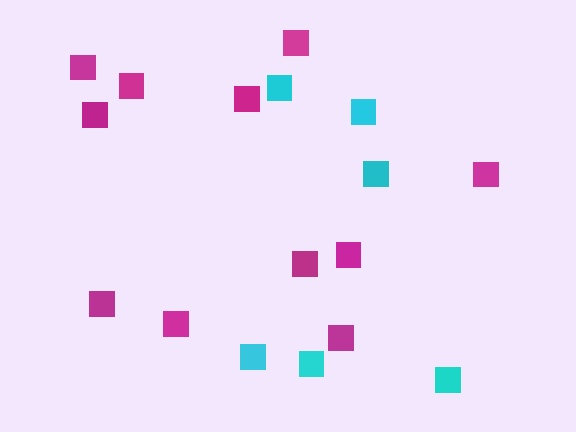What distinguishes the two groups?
There are 2 groups: one group of cyan squares (6) and one group of magenta squares (11).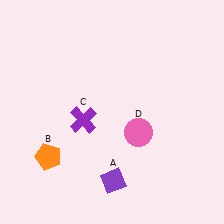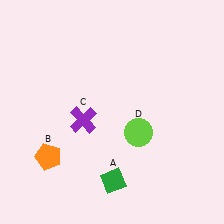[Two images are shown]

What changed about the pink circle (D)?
In Image 1, D is pink. In Image 2, it changed to lime.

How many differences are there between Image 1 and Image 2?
There are 2 differences between the two images.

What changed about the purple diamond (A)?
In Image 1, A is purple. In Image 2, it changed to green.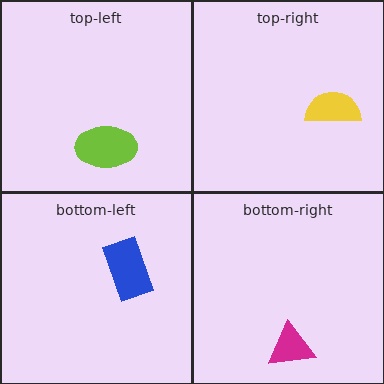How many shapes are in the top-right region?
1.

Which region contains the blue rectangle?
The bottom-left region.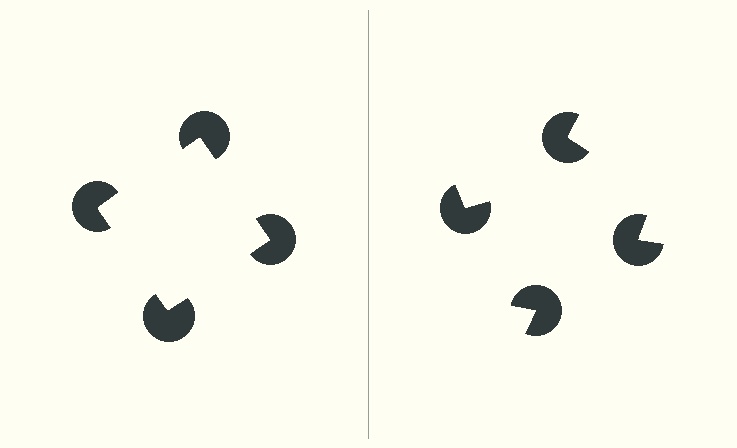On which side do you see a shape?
An illusory square appears on the left side. On the right side the wedge cuts are rotated, so no coherent shape forms.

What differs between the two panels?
The pac-man discs are positioned identically on both sides; only the wedge orientations differ. On the left they align to a square; on the right they are misaligned.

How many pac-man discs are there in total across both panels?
8 — 4 on each side.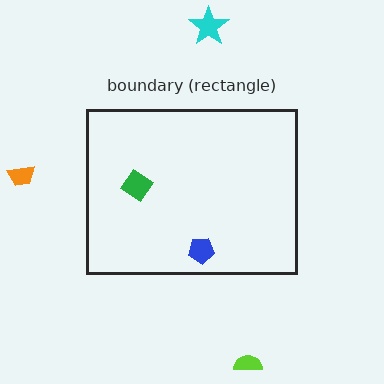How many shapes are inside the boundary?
2 inside, 3 outside.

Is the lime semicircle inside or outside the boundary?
Outside.